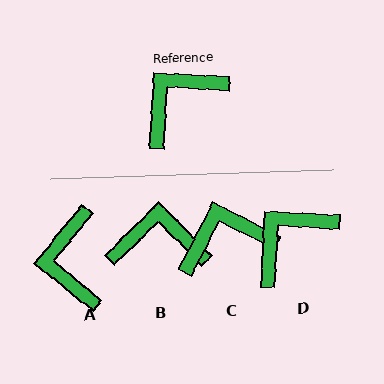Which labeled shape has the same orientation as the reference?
D.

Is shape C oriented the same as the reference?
No, it is off by about 23 degrees.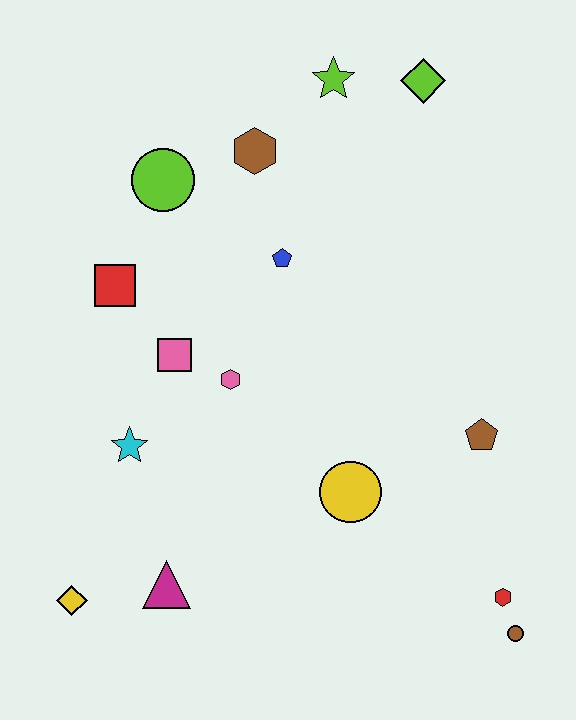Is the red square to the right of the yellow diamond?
Yes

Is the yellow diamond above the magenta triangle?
No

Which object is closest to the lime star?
The lime diamond is closest to the lime star.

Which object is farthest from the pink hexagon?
The brown circle is farthest from the pink hexagon.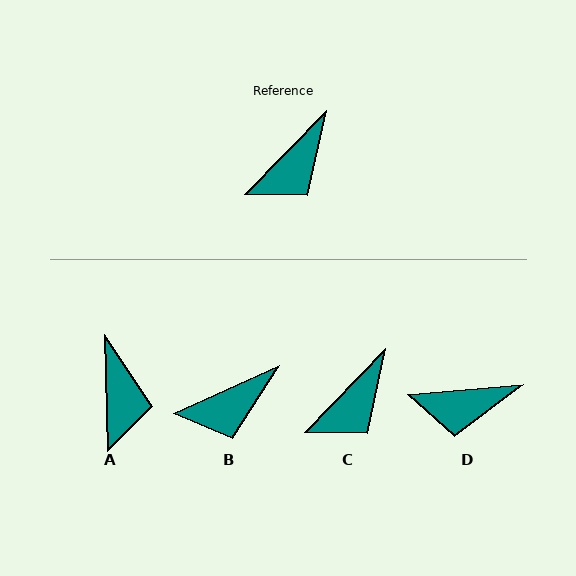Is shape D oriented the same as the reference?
No, it is off by about 41 degrees.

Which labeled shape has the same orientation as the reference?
C.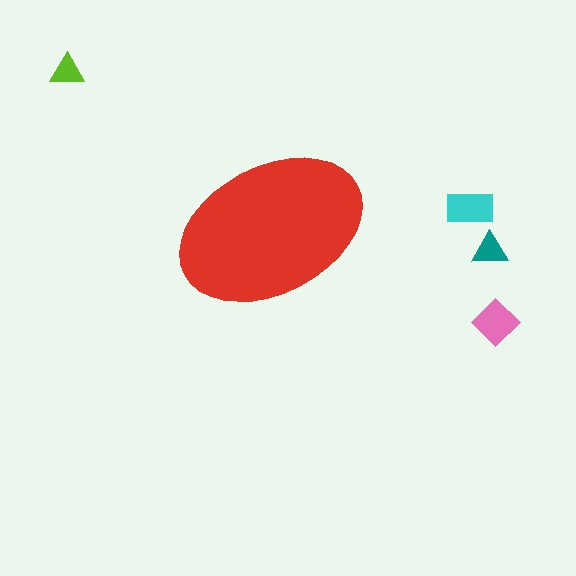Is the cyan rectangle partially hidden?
No, the cyan rectangle is fully visible.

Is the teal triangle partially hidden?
No, the teal triangle is fully visible.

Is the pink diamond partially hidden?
No, the pink diamond is fully visible.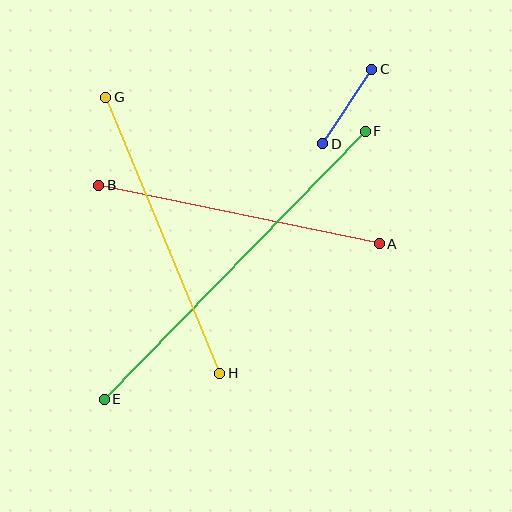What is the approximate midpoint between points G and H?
The midpoint is at approximately (163, 235) pixels.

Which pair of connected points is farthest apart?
Points E and F are farthest apart.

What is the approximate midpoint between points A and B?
The midpoint is at approximately (239, 214) pixels.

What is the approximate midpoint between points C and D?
The midpoint is at approximately (347, 107) pixels.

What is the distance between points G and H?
The distance is approximately 299 pixels.